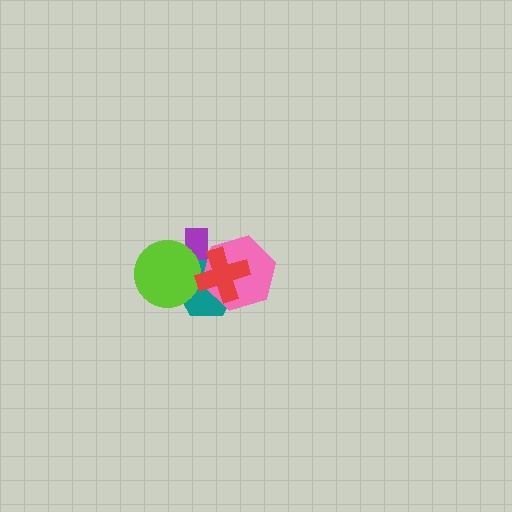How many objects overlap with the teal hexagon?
4 objects overlap with the teal hexagon.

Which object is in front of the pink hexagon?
The red cross is in front of the pink hexagon.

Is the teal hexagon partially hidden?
Yes, it is partially covered by another shape.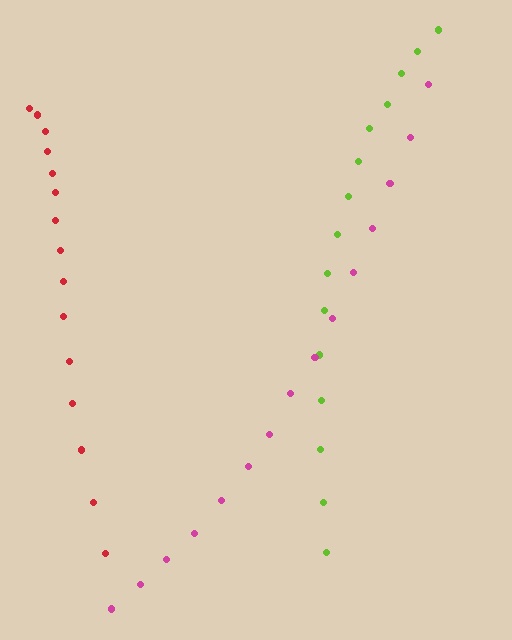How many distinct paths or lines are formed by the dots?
There are 3 distinct paths.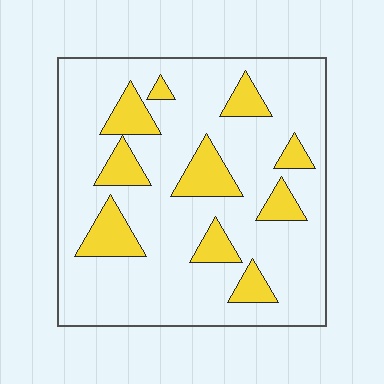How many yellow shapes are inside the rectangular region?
10.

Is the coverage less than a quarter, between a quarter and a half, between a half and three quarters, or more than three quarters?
Less than a quarter.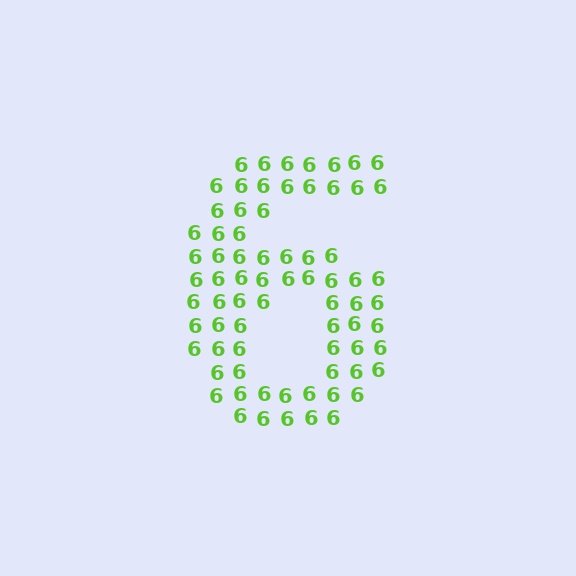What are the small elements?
The small elements are digit 6's.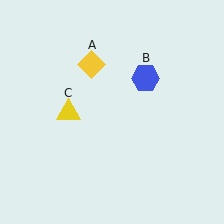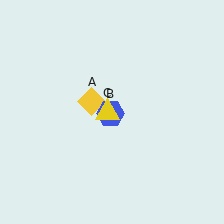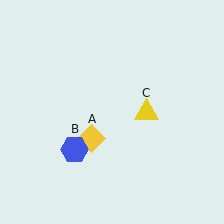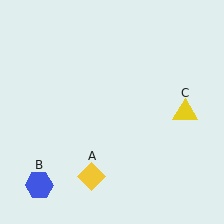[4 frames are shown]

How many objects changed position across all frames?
3 objects changed position: yellow diamond (object A), blue hexagon (object B), yellow triangle (object C).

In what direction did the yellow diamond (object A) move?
The yellow diamond (object A) moved down.